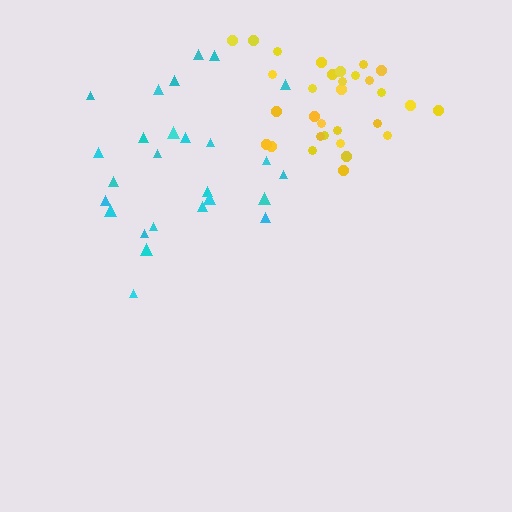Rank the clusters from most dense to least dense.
yellow, cyan.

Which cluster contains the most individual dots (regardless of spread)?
Yellow (31).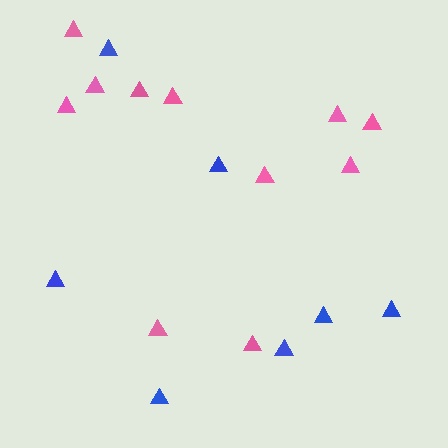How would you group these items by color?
There are 2 groups: one group of pink triangles (11) and one group of blue triangles (7).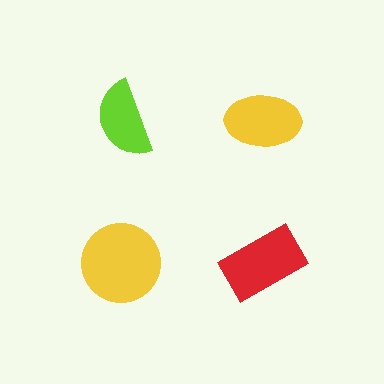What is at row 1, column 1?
A lime semicircle.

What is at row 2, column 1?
A yellow circle.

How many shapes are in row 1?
2 shapes.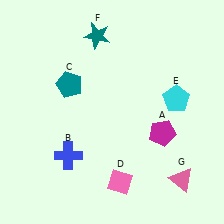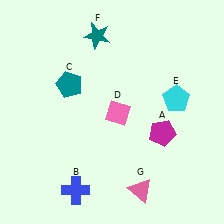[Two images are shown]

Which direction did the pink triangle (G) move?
The pink triangle (G) moved left.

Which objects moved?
The objects that moved are: the blue cross (B), the pink diamond (D), the pink triangle (G).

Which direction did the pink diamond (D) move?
The pink diamond (D) moved up.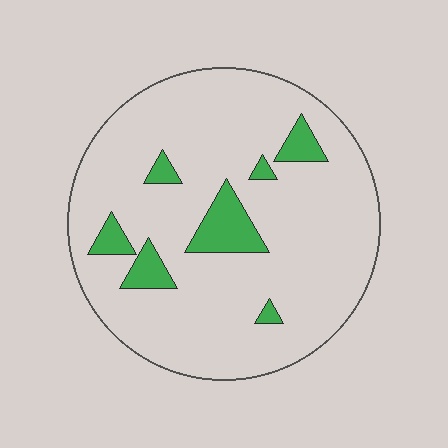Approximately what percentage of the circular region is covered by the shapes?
Approximately 10%.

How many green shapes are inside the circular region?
7.